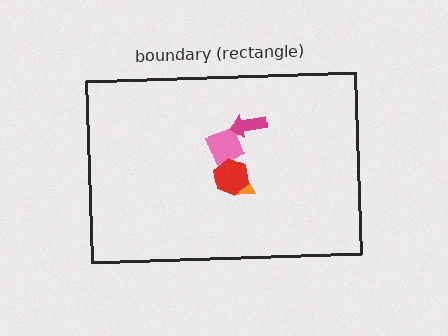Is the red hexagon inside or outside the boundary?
Inside.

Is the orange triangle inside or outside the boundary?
Inside.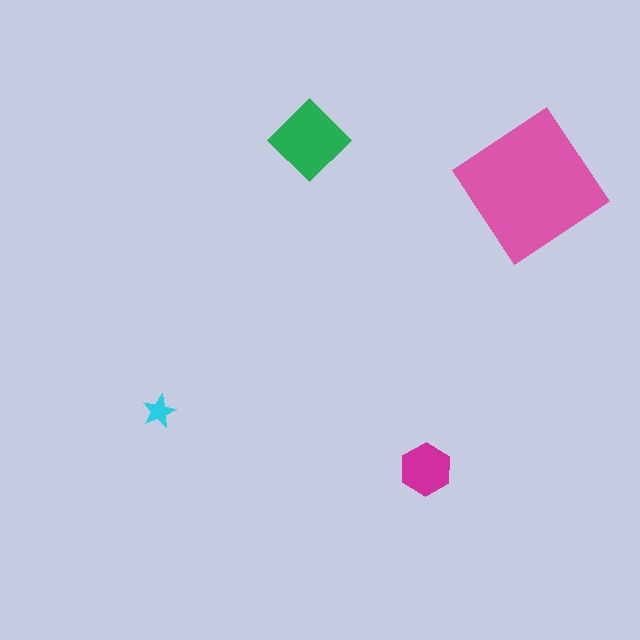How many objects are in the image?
There are 4 objects in the image.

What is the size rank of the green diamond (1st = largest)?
2nd.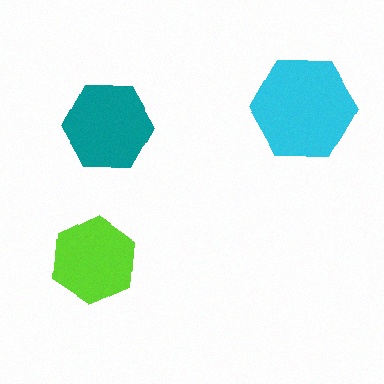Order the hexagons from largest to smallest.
the cyan one, the teal one, the lime one.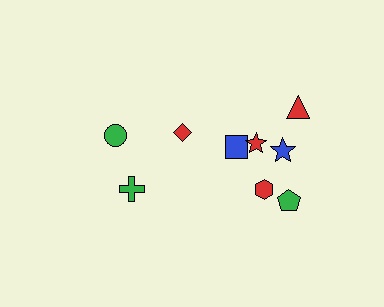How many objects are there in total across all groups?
There are 9 objects.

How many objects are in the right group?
There are 6 objects.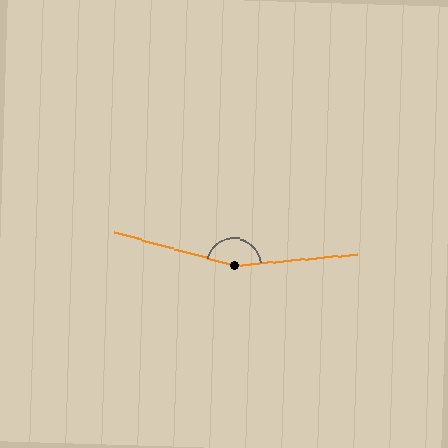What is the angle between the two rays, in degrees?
Approximately 159 degrees.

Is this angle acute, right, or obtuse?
It is obtuse.